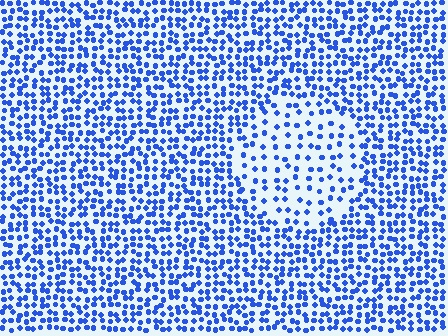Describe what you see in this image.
The image contains small blue elements arranged at two different densities. A circle-shaped region is visible where the elements are less densely packed than the surrounding area.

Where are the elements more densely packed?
The elements are more densely packed outside the circle boundary.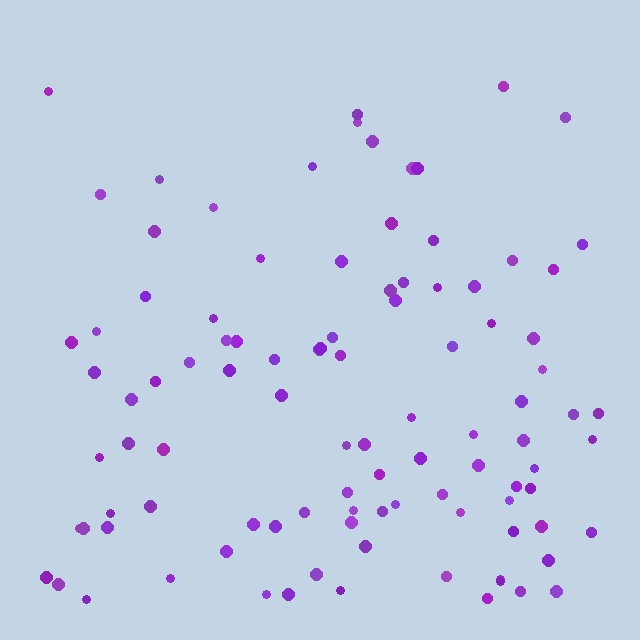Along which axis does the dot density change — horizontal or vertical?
Vertical.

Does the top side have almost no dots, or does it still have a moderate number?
Still a moderate number, just noticeably fewer than the bottom.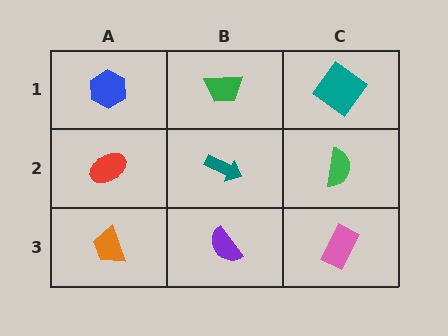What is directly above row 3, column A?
A red ellipse.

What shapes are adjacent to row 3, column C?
A green semicircle (row 2, column C), a purple semicircle (row 3, column B).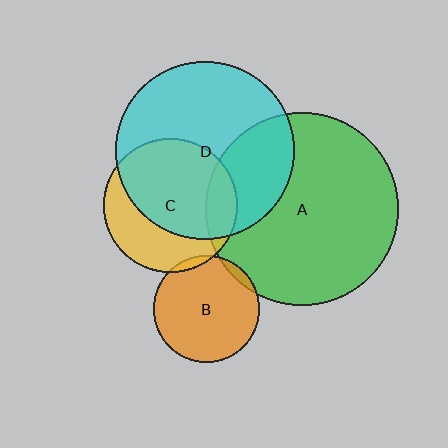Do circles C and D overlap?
Yes.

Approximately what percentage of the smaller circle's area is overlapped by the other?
Approximately 65%.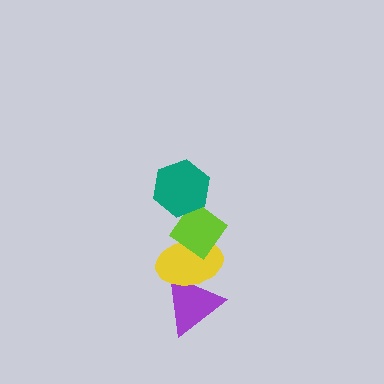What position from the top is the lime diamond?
The lime diamond is 2nd from the top.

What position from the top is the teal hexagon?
The teal hexagon is 1st from the top.